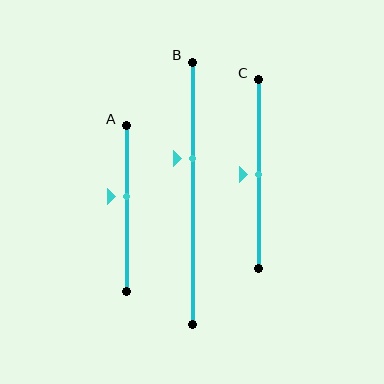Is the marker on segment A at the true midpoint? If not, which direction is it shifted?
No, the marker on segment A is shifted upward by about 7% of the segment length.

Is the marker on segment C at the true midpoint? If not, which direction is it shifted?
Yes, the marker on segment C is at the true midpoint.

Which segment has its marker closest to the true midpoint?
Segment C has its marker closest to the true midpoint.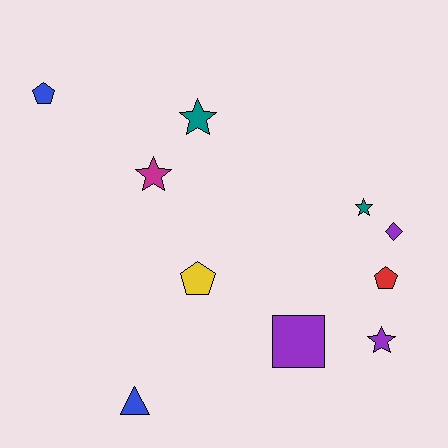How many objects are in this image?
There are 10 objects.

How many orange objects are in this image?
There are no orange objects.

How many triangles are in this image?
There is 1 triangle.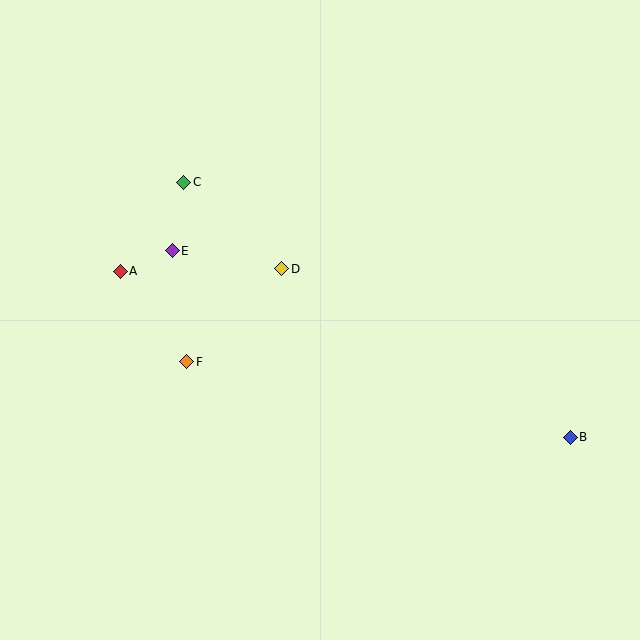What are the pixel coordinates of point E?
Point E is at (172, 251).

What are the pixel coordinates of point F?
Point F is at (187, 362).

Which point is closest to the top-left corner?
Point C is closest to the top-left corner.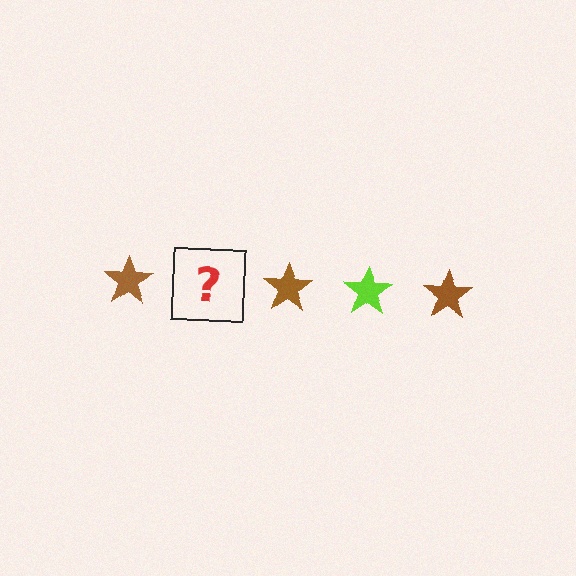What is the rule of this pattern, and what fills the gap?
The rule is that the pattern cycles through brown, lime stars. The gap should be filled with a lime star.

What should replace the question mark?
The question mark should be replaced with a lime star.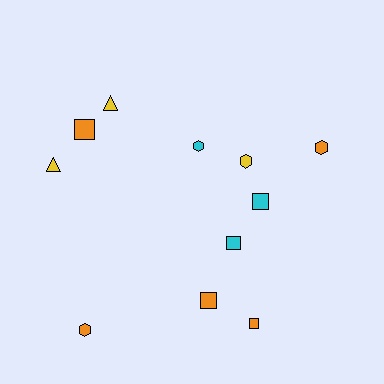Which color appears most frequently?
Orange, with 5 objects.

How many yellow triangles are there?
There are 2 yellow triangles.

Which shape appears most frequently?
Square, with 5 objects.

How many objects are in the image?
There are 11 objects.